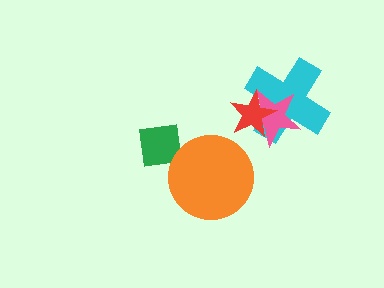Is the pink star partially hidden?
Yes, it is partially covered by another shape.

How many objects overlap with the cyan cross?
2 objects overlap with the cyan cross.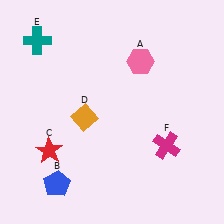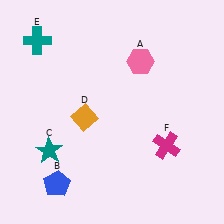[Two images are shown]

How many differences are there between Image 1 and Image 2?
There is 1 difference between the two images.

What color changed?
The star (C) changed from red in Image 1 to teal in Image 2.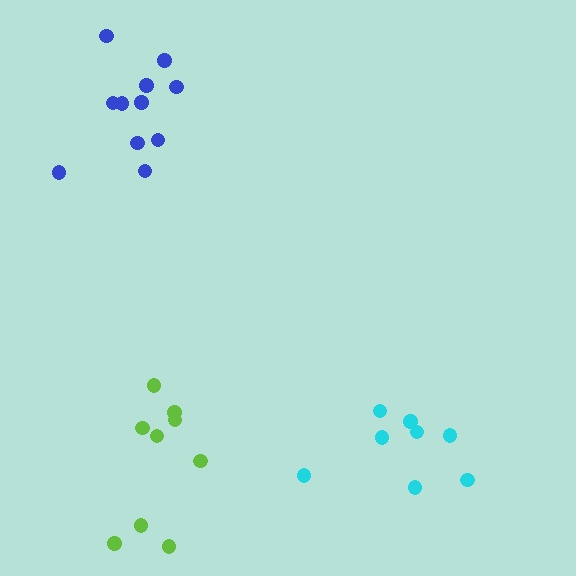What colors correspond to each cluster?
The clusters are colored: lime, blue, cyan.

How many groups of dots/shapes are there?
There are 3 groups.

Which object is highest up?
The blue cluster is topmost.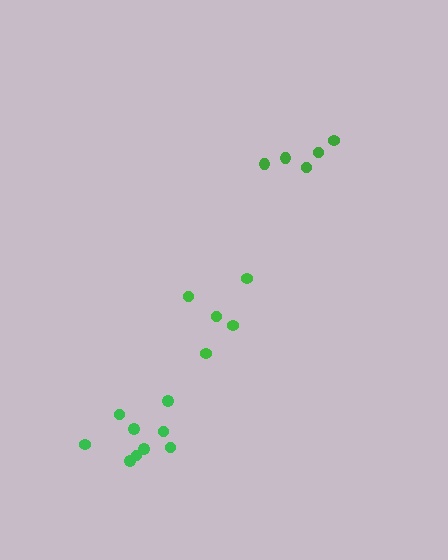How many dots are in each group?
Group 1: 9 dots, Group 2: 5 dots, Group 3: 5 dots (19 total).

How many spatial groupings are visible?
There are 3 spatial groupings.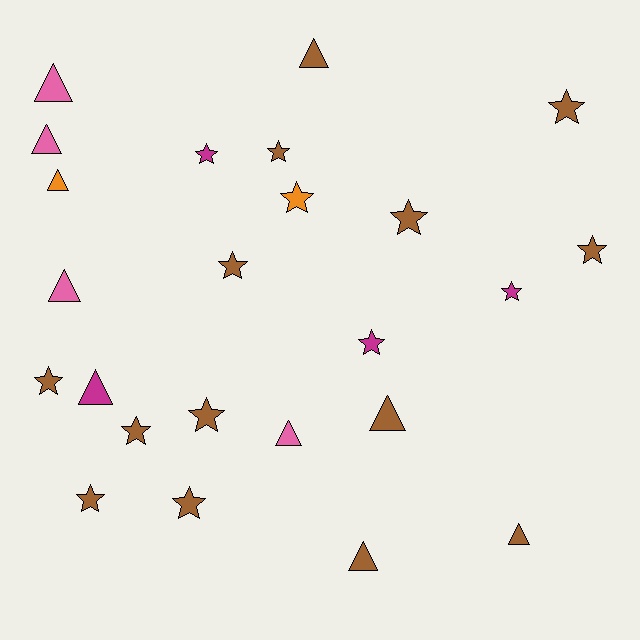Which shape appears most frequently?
Star, with 14 objects.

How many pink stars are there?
There are no pink stars.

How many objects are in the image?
There are 24 objects.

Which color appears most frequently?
Brown, with 14 objects.